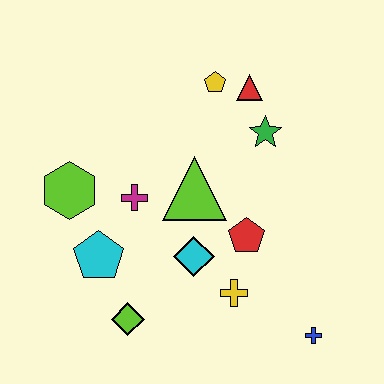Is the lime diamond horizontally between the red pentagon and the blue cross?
No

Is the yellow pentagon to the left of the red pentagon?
Yes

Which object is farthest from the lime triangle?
The blue cross is farthest from the lime triangle.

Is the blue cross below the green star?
Yes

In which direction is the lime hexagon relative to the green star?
The lime hexagon is to the left of the green star.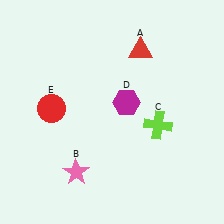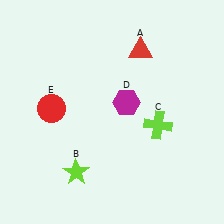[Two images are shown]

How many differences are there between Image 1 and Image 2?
There is 1 difference between the two images.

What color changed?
The star (B) changed from pink in Image 1 to lime in Image 2.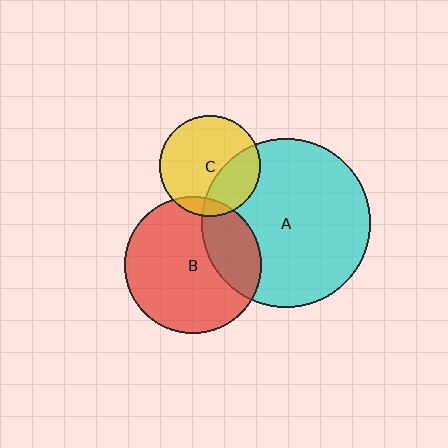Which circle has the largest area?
Circle A (cyan).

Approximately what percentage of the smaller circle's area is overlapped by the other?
Approximately 10%.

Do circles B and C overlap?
Yes.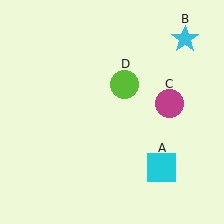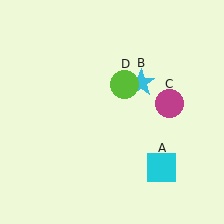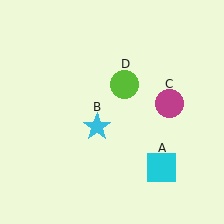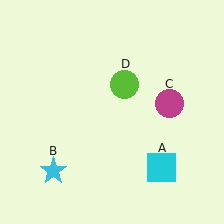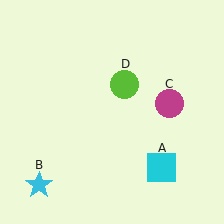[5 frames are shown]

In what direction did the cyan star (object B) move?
The cyan star (object B) moved down and to the left.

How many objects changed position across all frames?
1 object changed position: cyan star (object B).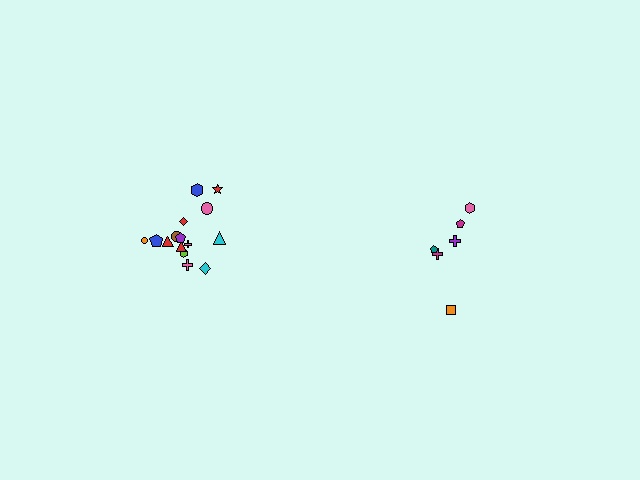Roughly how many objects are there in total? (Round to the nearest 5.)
Roughly 20 objects in total.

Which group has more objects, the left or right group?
The left group.